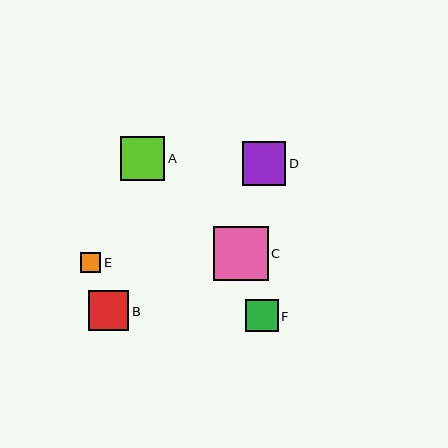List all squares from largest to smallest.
From largest to smallest: C, A, D, B, F, E.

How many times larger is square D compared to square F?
Square D is approximately 1.3 times the size of square F.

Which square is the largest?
Square C is the largest with a size of approximately 55 pixels.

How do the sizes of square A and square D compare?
Square A and square D are approximately the same size.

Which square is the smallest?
Square E is the smallest with a size of approximately 21 pixels.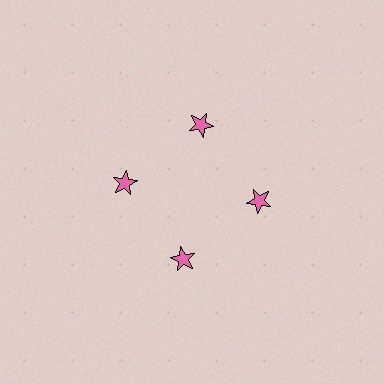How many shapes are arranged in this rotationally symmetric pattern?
There are 4 shapes, arranged in 4 groups of 1.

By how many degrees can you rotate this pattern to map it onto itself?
The pattern maps onto itself every 90 degrees of rotation.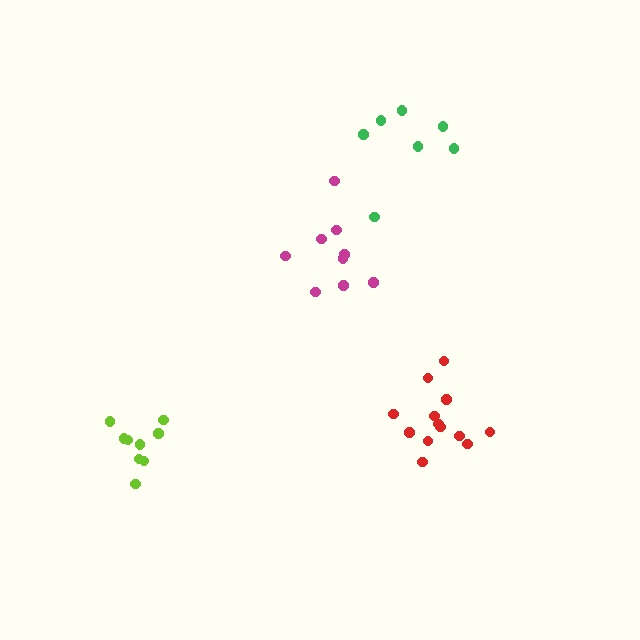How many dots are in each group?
Group 1: 9 dots, Group 2: 9 dots, Group 3: 13 dots, Group 4: 7 dots (38 total).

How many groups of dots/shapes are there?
There are 4 groups.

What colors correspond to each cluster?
The clusters are colored: magenta, lime, red, green.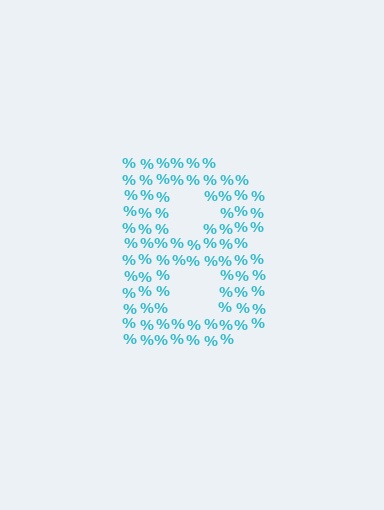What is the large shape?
The large shape is the letter B.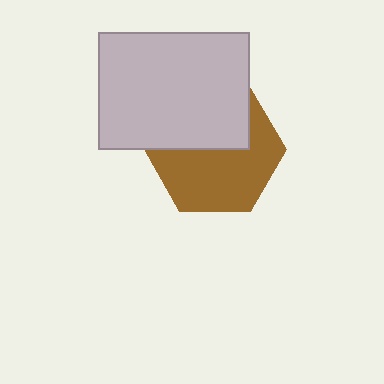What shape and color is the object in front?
The object in front is a light gray rectangle.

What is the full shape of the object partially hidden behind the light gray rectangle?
The partially hidden object is a brown hexagon.